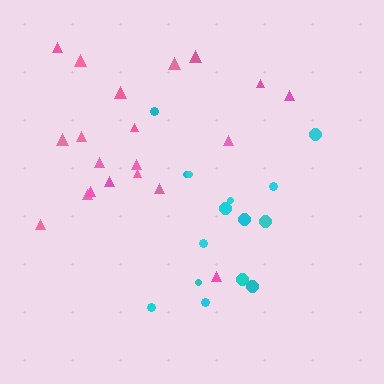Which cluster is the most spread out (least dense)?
Pink.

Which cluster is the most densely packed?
Cyan.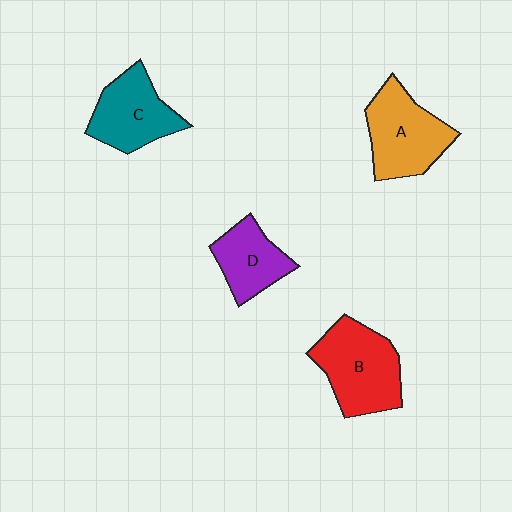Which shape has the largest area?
Shape B (red).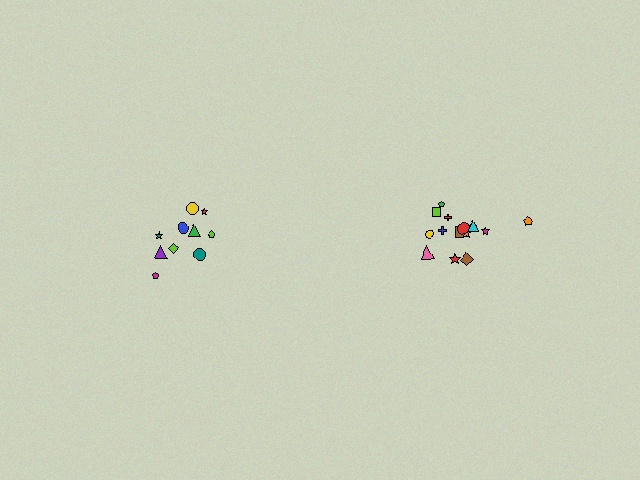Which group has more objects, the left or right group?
The right group.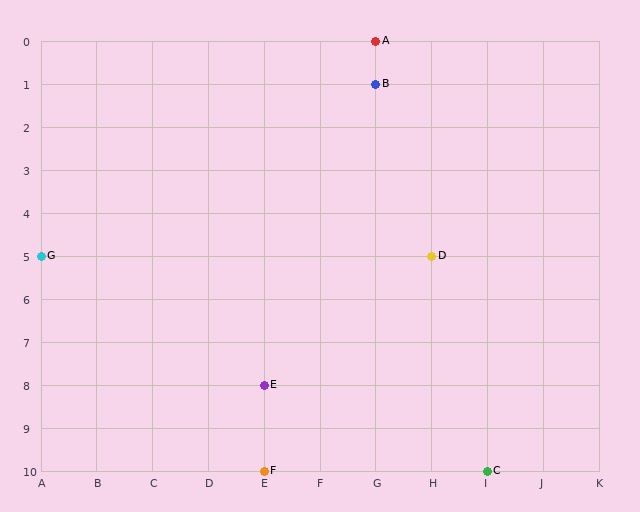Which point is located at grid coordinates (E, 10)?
Point F is at (E, 10).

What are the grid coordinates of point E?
Point E is at grid coordinates (E, 8).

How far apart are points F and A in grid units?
Points F and A are 2 columns and 10 rows apart (about 10.2 grid units diagonally).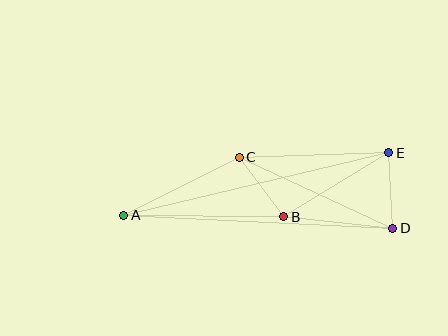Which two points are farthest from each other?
Points A and E are farthest from each other.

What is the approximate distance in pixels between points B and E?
The distance between B and E is approximately 123 pixels.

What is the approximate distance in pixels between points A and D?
The distance between A and D is approximately 270 pixels.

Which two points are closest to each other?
Points B and C are closest to each other.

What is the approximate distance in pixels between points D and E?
The distance between D and E is approximately 76 pixels.